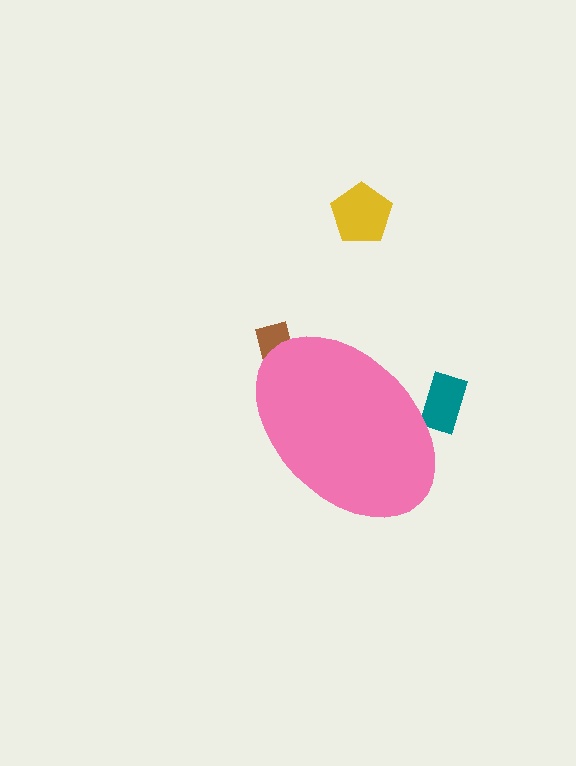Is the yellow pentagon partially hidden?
No, the yellow pentagon is fully visible.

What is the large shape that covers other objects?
A pink ellipse.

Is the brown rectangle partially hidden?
Yes, the brown rectangle is partially hidden behind the pink ellipse.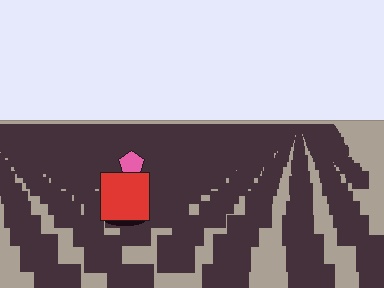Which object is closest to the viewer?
The red square is closest. The texture marks near it are larger and more spread out.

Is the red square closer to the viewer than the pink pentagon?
Yes. The red square is closer — you can tell from the texture gradient: the ground texture is coarser near it.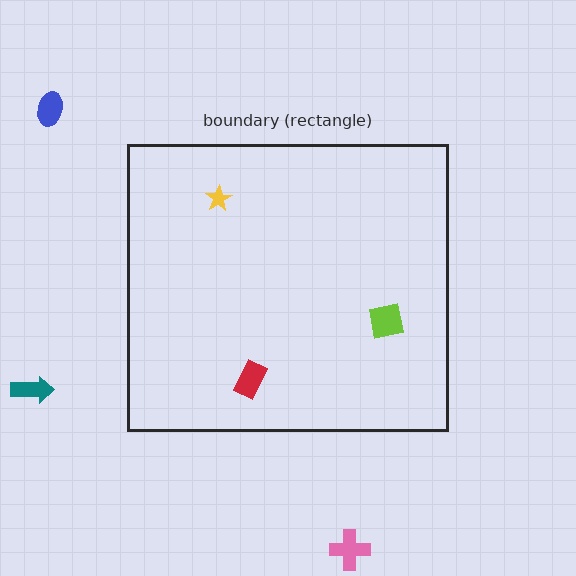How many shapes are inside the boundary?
3 inside, 3 outside.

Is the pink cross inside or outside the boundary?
Outside.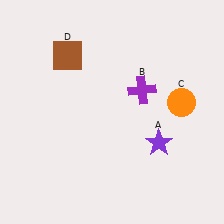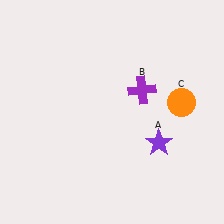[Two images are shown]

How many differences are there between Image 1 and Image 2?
There is 1 difference between the two images.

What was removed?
The brown square (D) was removed in Image 2.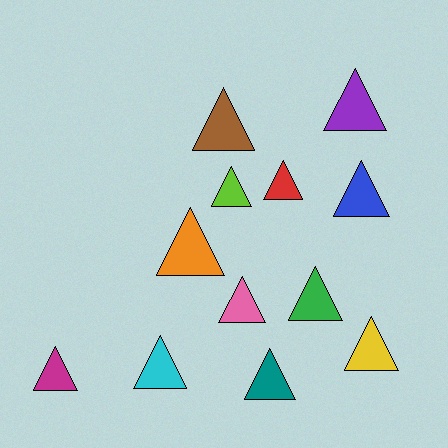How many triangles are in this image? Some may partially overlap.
There are 12 triangles.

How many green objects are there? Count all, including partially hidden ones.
There is 1 green object.